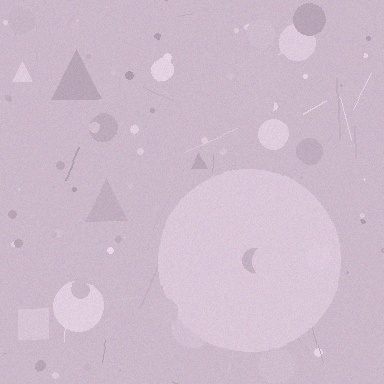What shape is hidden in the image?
A circle is hidden in the image.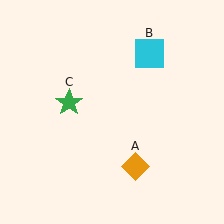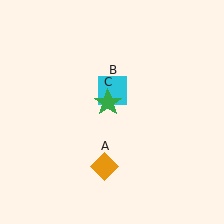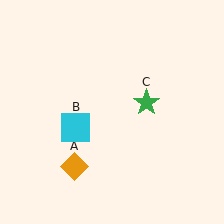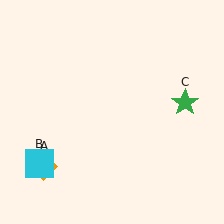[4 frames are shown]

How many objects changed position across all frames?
3 objects changed position: orange diamond (object A), cyan square (object B), green star (object C).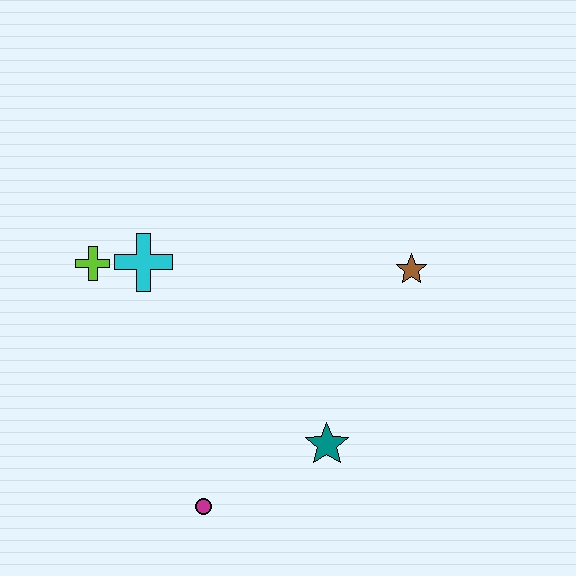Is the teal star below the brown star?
Yes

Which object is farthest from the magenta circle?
The brown star is farthest from the magenta circle.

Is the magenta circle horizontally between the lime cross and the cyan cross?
No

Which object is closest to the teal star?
The magenta circle is closest to the teal star.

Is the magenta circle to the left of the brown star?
Yes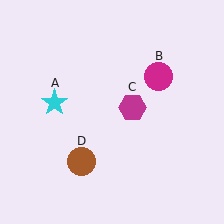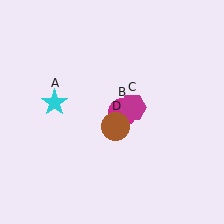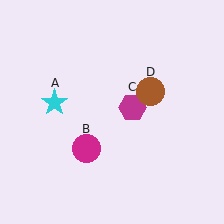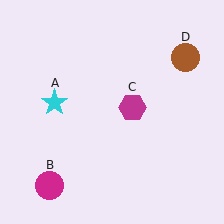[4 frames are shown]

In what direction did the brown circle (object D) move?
The brown circle (object D) moved up and to the right.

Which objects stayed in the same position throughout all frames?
Cyan star (object A) and magenta hexagon (object C) remained stationary.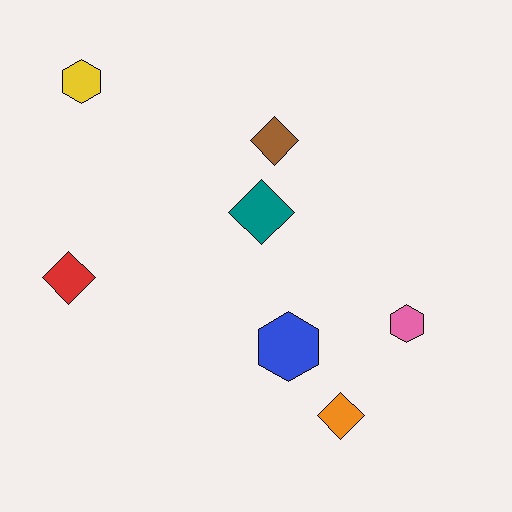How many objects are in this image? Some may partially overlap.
There are 7 objects.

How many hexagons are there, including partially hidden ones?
There are 3 hexagons.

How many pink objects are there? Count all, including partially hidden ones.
There is 1 pink object.